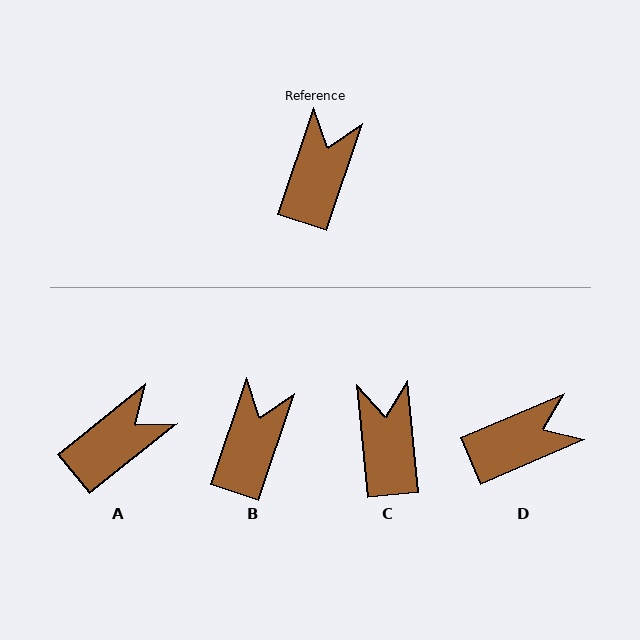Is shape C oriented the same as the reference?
No, it is off by about 24 degrees.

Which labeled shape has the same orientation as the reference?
B.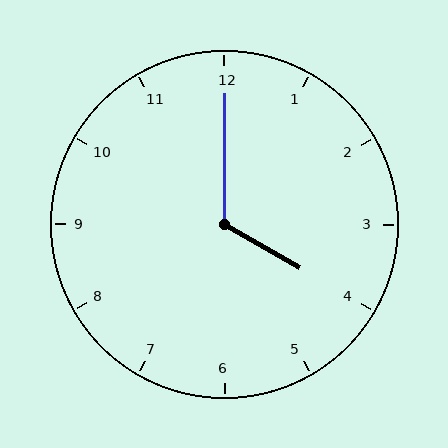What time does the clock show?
4:00.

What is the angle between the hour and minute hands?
Approximately 120 degrees.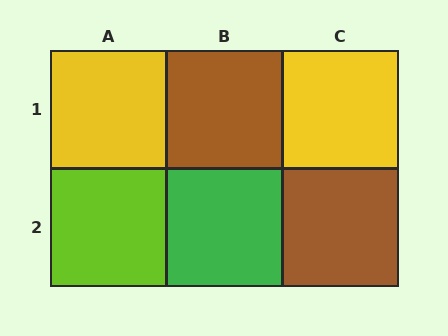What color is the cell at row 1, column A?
Yellow.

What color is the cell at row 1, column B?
Brown.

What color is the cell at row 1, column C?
Yellow.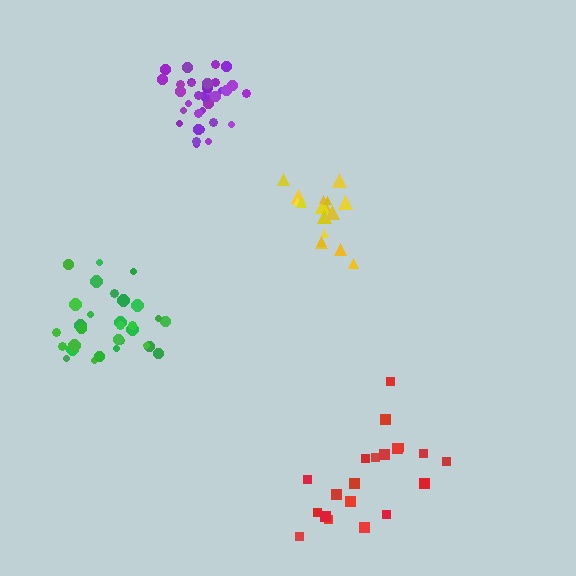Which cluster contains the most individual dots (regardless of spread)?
Purple (33).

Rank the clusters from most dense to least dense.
purple, yellow, green, red.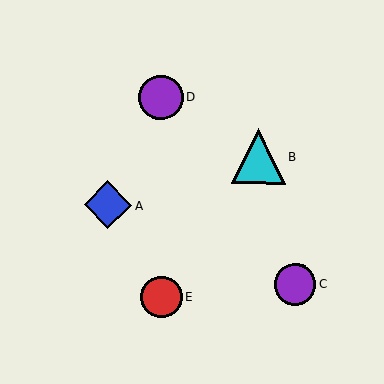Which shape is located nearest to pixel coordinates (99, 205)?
The blue diamond (labeled A) at (108, 205) is nearest to that location.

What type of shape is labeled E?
Shape E is a red circle.